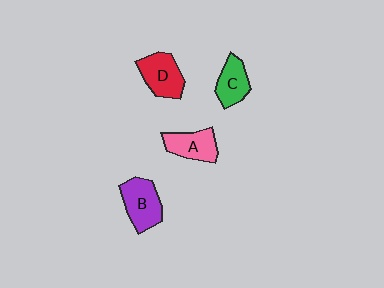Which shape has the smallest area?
Shape C (green).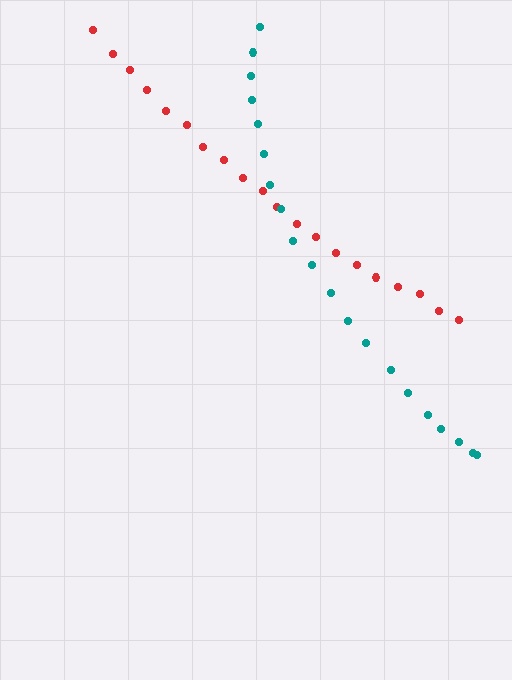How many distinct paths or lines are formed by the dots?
There are 2 distinct paths.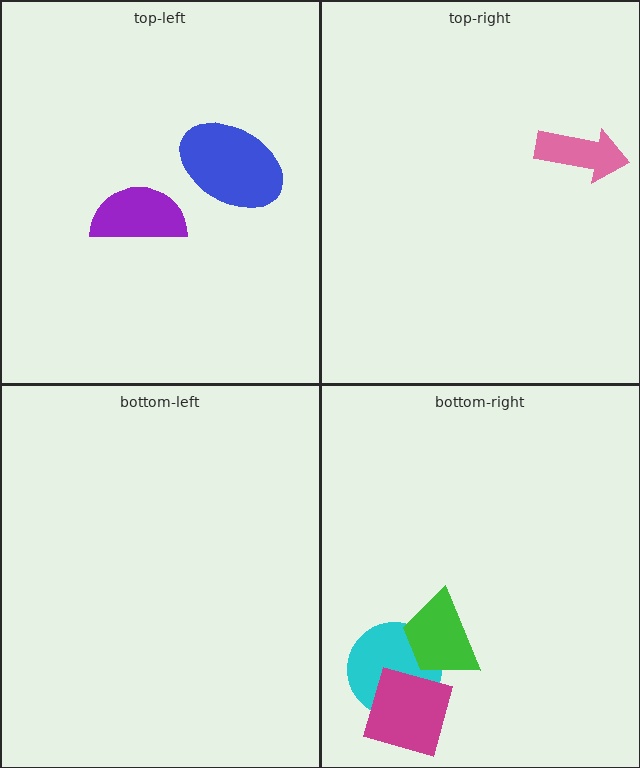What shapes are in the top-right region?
The pink arrow.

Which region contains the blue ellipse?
The top-left region.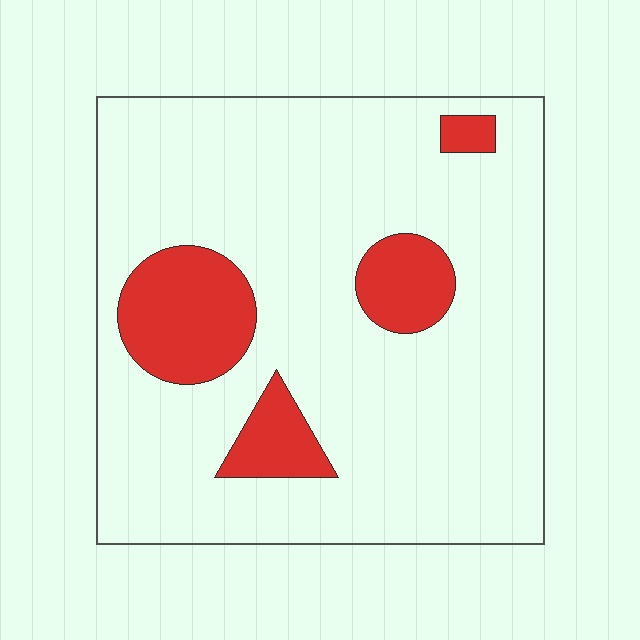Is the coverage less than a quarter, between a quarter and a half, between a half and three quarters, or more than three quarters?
Less than a quarter.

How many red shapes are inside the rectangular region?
4.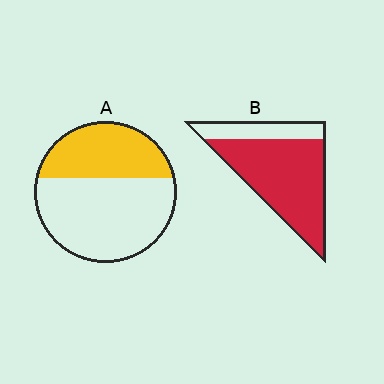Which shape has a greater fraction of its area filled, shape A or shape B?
Shape B.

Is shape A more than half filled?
No.